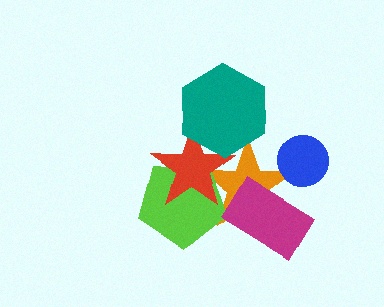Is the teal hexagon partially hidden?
No, no other shape covers it.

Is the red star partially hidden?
Yes, it is partially covered by another shape.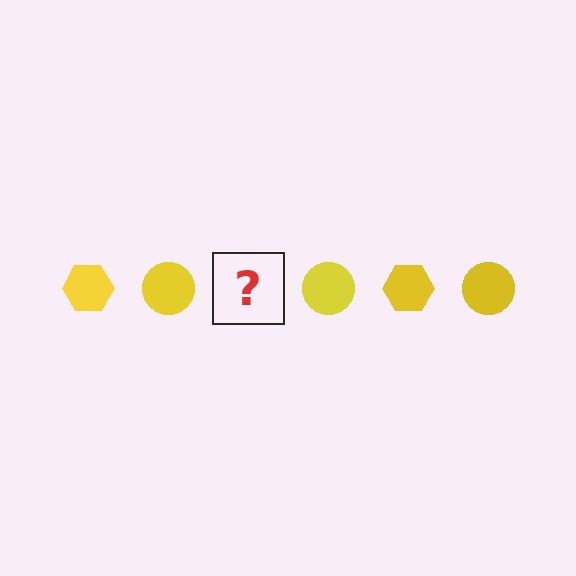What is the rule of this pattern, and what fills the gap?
The rule is that the pattern cycles through hexagon, circle shapes in yellow. The gap should be filled with a yellow hexagon.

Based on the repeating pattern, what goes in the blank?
The blank should be a yellow hexagon.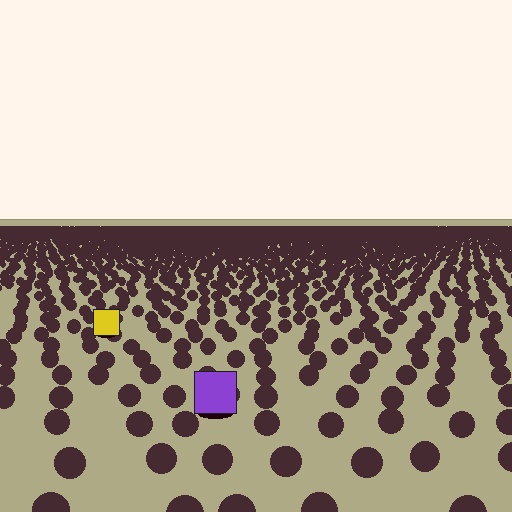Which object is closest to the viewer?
The purple square is closest. The texture marks near it are larger and more spread out.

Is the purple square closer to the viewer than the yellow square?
Yes. The purple square is closer — you can tell from the texture gradient: the ground texture is coarser near it.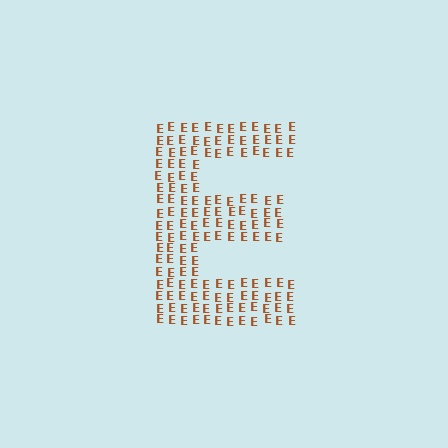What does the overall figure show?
The overall figure shows the letter E.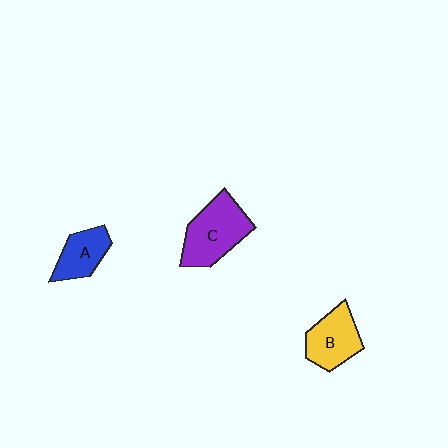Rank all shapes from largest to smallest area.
From largest to smallest: C (purple), B (yellow), A (blue).